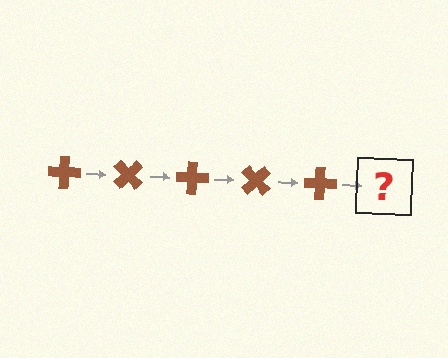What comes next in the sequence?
The next element should be a brown cross rotated 225 degrees.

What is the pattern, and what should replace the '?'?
The pattern is that the cross rotates 45 degrees each step. The '?' should be a brown cross rotated 225 degrees.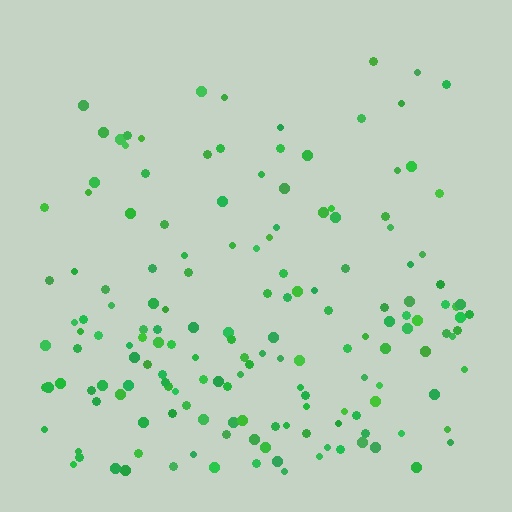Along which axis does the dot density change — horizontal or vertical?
Vertical.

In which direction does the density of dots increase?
From top to bottom, with the bottom side densest.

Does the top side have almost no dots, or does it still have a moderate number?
Still a moderate number, just noticeably fewer than the bottom.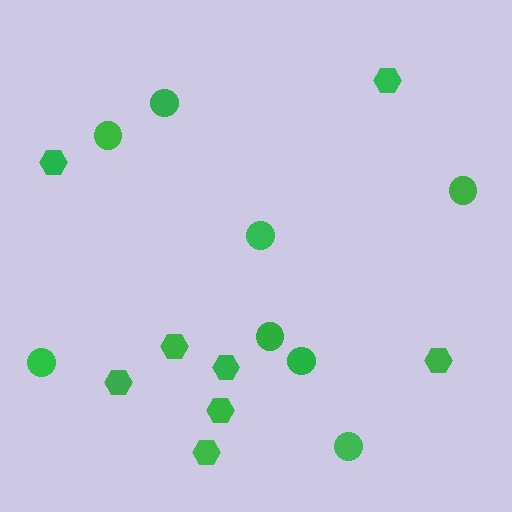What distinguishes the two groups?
There are 2 groups: one group of circles (8) and one group of hexagons (8).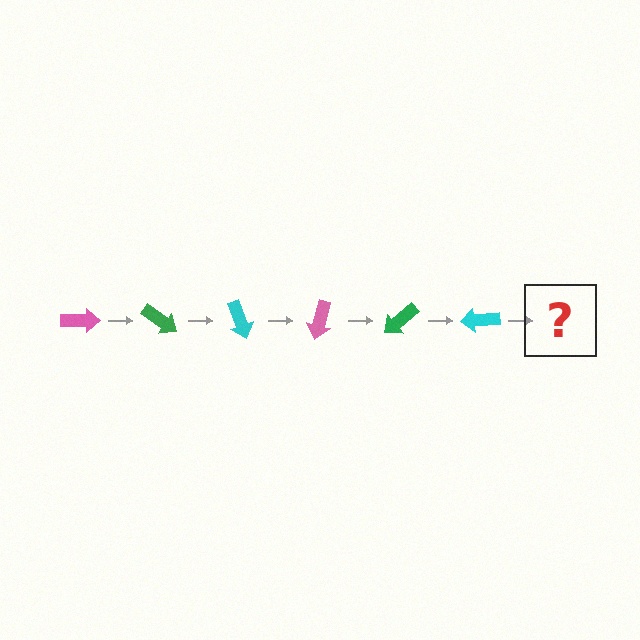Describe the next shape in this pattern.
It should be a pink arrow, rotated 210 degrees from the start.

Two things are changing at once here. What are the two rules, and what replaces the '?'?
The two rules are that it rotates 35 degrees each step and the color cycles through pink, green, and cyan. The '?' should be a pink arrow, rotated 210 degrees from the start.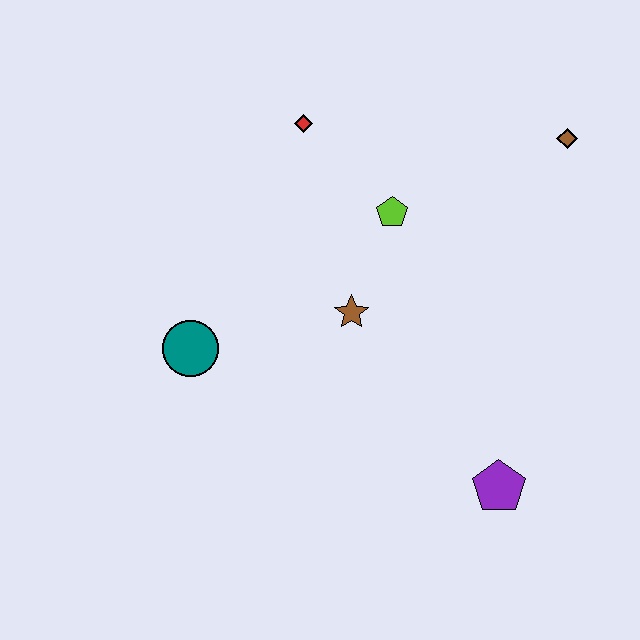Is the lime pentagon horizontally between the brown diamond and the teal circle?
Yes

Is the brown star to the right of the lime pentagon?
No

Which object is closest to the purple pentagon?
The brown star is closest to the purple pentagon.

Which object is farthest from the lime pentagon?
The purple pentagon is farthest from the lime pentagon.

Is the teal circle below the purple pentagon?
No